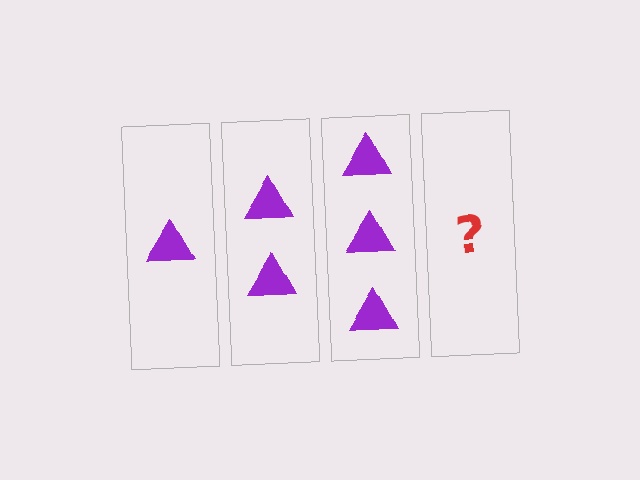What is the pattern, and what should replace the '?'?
The pattern is that each step adds one more triangle. The '?' should be 4 triangles.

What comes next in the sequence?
The next element should be 4 triangles.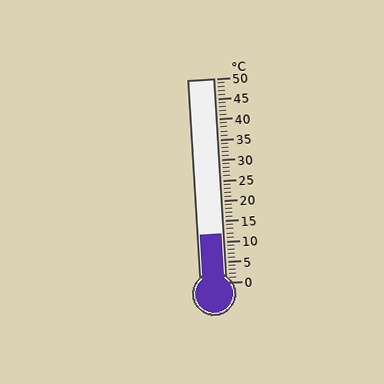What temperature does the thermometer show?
The thermometer shows approximately 12°C.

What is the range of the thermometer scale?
The thermometer scale ranges from 0°C to 50°C.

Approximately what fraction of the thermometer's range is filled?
The thermometer is filled to approximately 25% of its range.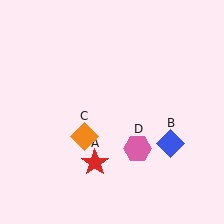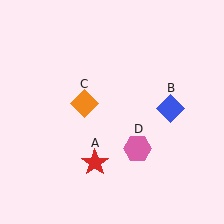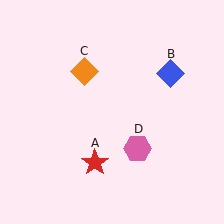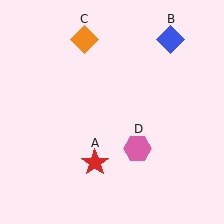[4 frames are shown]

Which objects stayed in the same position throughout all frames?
Red star (object A) and pink hexagon (object D) remained stationary.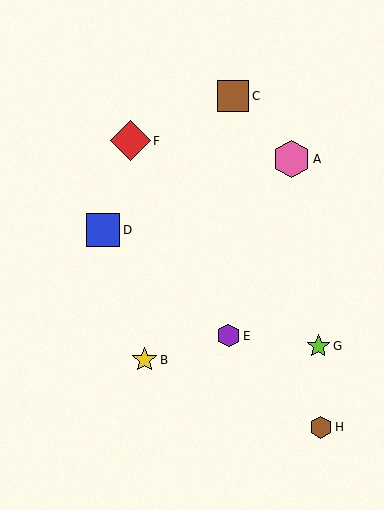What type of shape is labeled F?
Shape F is a red diamond.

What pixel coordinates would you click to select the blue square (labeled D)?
Click at (103, 230) to select the blue square D.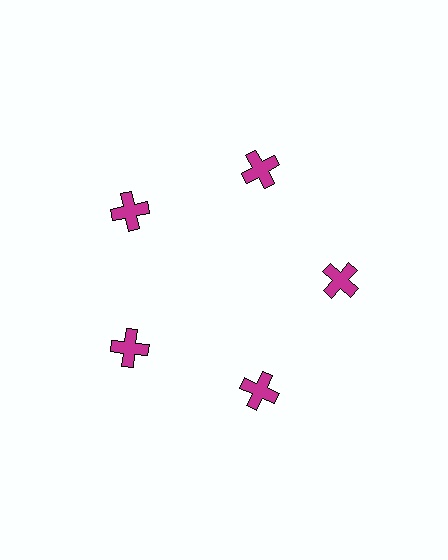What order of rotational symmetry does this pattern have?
This pattern has 5-fold rotational symmetry.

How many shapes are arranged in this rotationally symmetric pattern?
There are 5 shapes, arranged in 5 groups of 1.